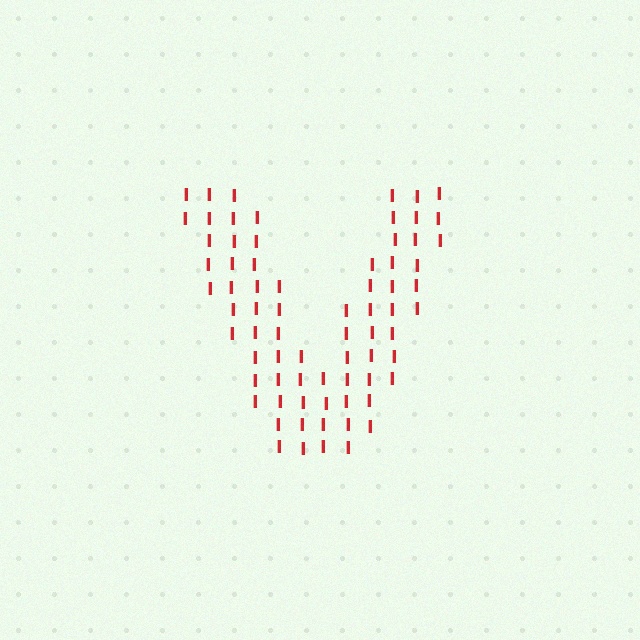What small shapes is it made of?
It is made of small letter I's.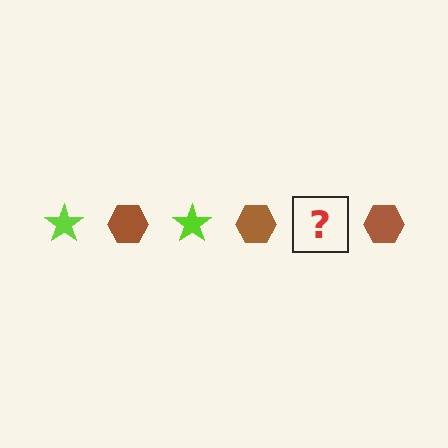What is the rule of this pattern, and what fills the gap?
The rule is that the pattern alternates between lime star and brown hexagon. The gap should be filled with a lime star.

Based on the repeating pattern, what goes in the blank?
The blank should be a lime star.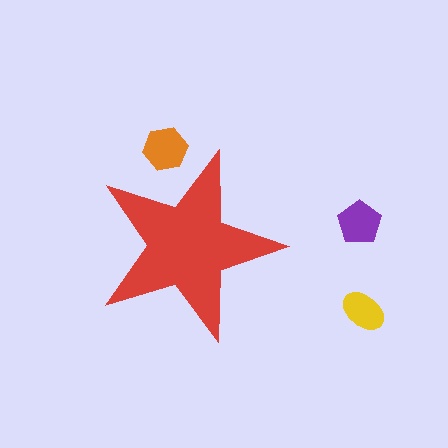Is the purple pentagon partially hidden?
No, the purple pentagon is fully visible.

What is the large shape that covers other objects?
A red star.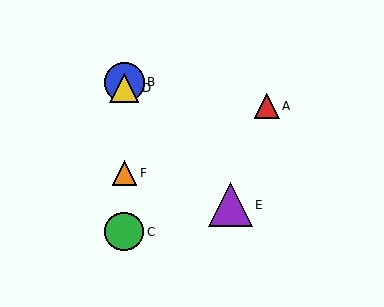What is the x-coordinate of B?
Object B is at x≈124.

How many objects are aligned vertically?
4 objects (B, C, D, F) are aligned vertically.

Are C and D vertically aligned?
Yes, both are at x≈124.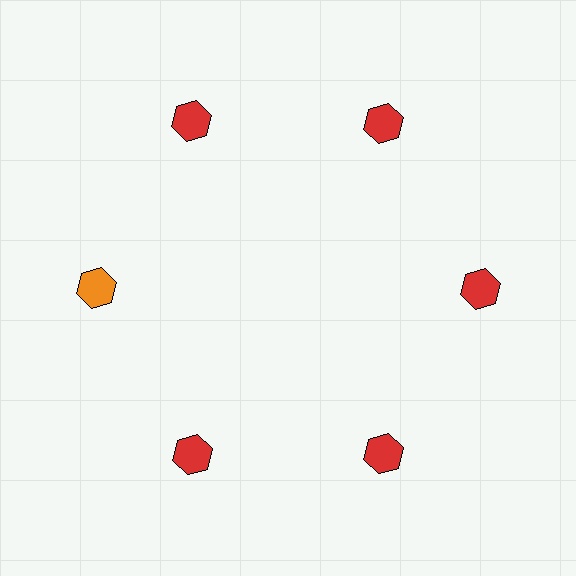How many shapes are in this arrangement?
There are 6 shapes arranged in a ring pattern.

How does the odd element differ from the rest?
It has a different color: orange instead of red.